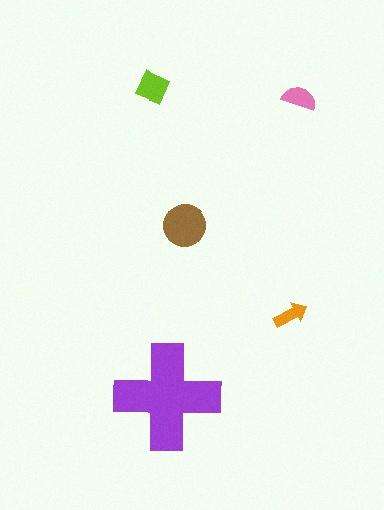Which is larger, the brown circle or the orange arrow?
The brown circle.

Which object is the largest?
The purple cross.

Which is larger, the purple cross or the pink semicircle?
The purple cross.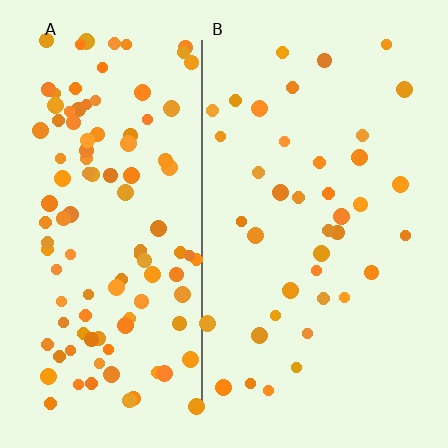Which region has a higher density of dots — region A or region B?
A (the left).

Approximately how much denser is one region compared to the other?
Approximately 2.8× — region A over region B.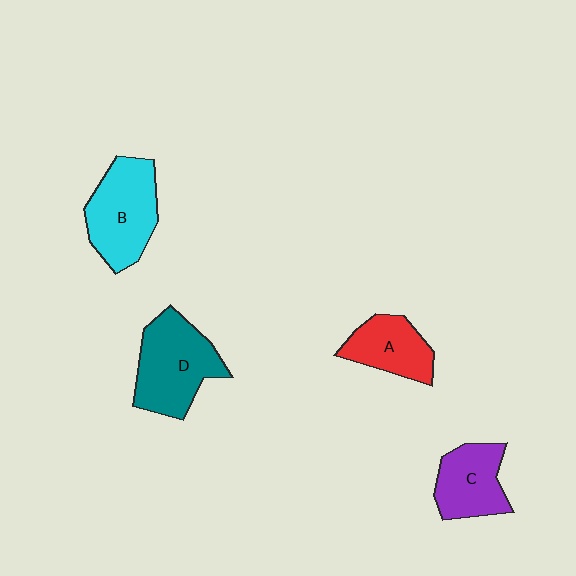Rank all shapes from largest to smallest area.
From largest to smallest: D (teal), B (cyan), C (purple), A (red).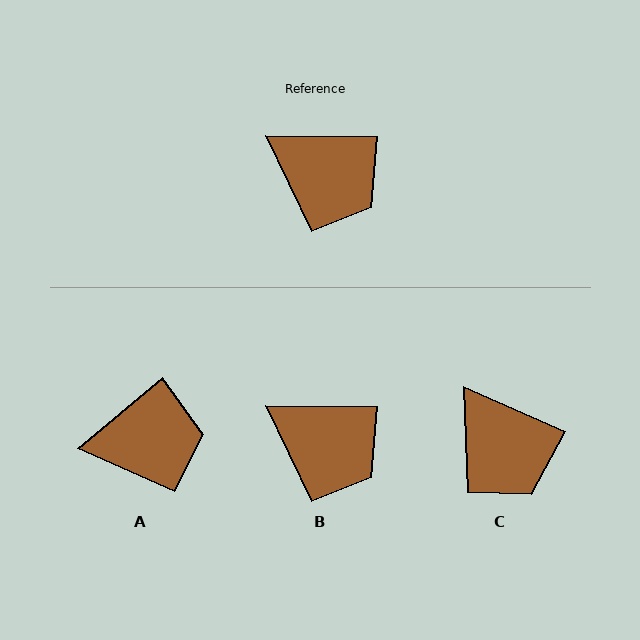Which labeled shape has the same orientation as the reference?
B.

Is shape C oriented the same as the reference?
No, it is off by about 23 degrees.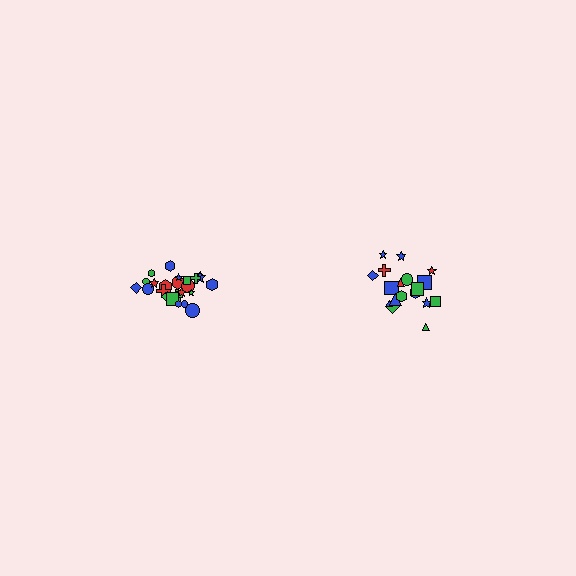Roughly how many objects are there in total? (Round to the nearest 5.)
Roughly 45 objects in total.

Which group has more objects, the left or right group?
The left group.